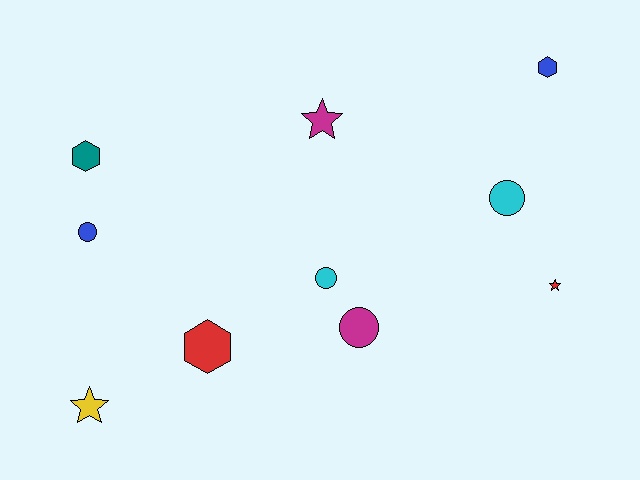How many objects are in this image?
There are 10 objects.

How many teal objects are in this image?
There is 1 teal object.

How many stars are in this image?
There are 3 stars.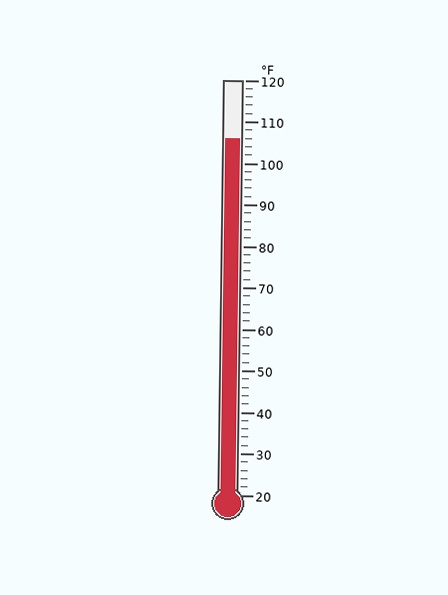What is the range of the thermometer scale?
The thermometer scale ranges from 20°F to 120°F.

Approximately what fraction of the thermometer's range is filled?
The thermometer is filled to approximately 85% of its range.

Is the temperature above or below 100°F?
The temperature is above 100°F.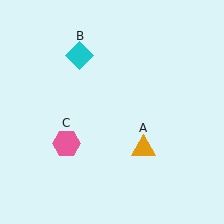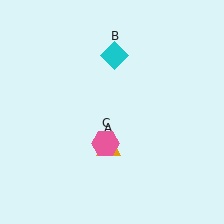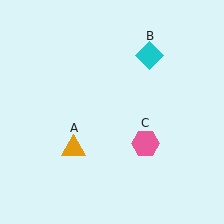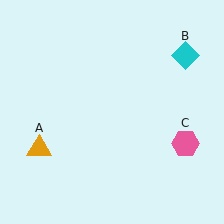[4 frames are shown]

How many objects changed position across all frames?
3 objects changed position: orange triangle (object A), cyan diamond (object B), pink hexagon (object C).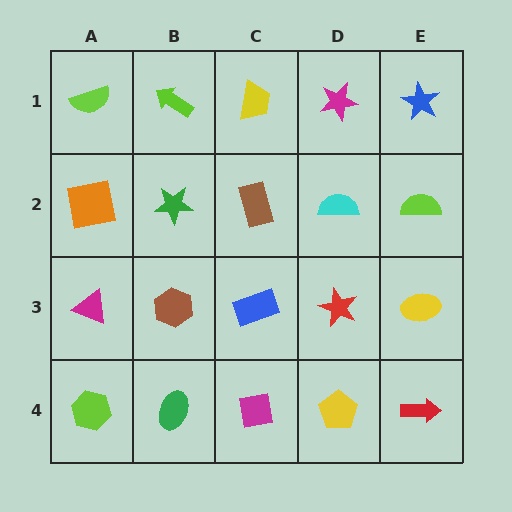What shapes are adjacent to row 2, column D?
A magenta star (row 1, column D), a red star (row 3, column D), a brown rectangle (row 2, column C), a lime semicircle (row 2, column E).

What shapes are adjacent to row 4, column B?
A brown hexagon (row 3, column B), a lime hexagon (row 4, column A), a magenta square (row 4, column C).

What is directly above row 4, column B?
A brown hexagon.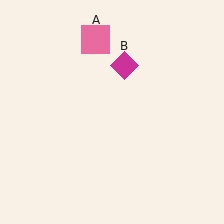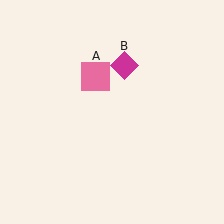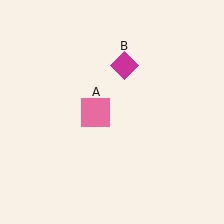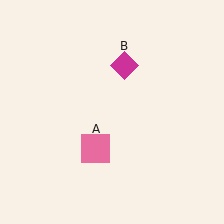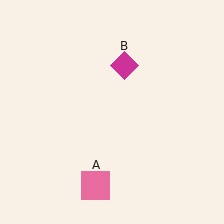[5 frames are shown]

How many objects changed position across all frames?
1 object changed position: pink square (object A).